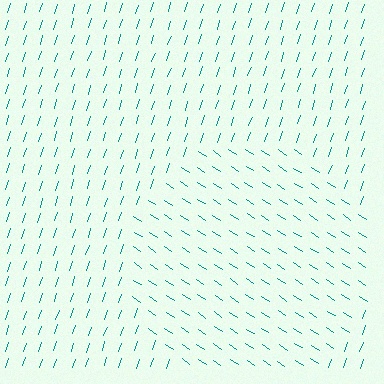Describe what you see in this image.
The image is filled with small teal line segments. A circle region in the image has lines oriented differently from the surrounding lines, creating a visible texture boundary.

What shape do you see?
I see a circle.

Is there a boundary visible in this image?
Yes, there is a texture boundary formed by a change in line orientation.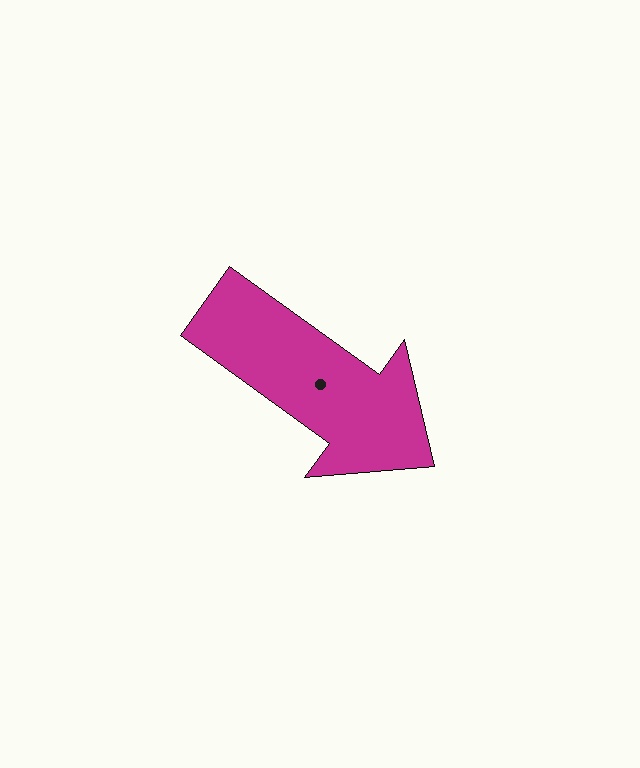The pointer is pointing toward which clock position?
Roughly 4 o'clock.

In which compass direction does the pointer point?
Southeast.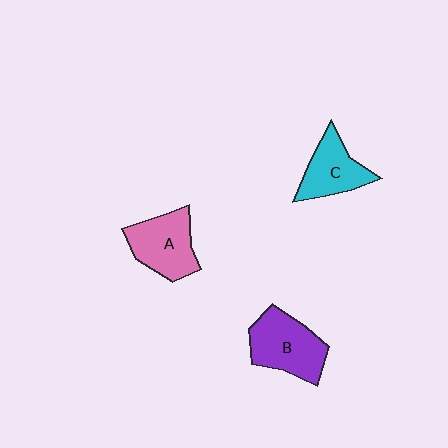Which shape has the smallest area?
Shape C (cyan).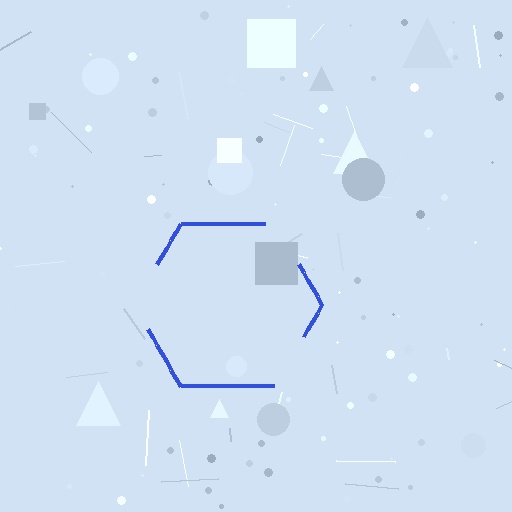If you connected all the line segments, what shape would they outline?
They would outline a hexagon.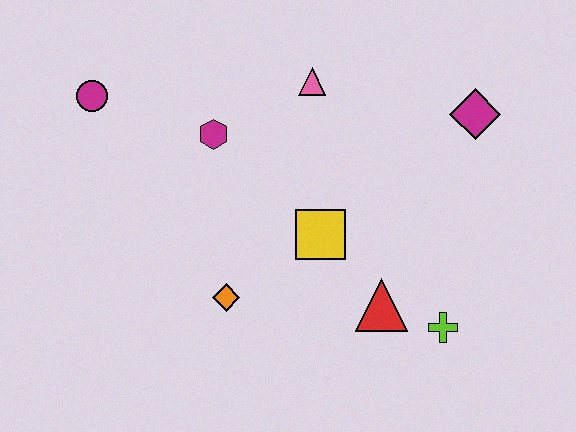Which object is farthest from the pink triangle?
The lime cross is farthest from the pink triangle.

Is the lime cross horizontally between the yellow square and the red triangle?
No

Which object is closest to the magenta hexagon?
The pink triangle is closest to the magenta hexagon.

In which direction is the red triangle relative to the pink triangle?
The red triangle is below the pink triangle.